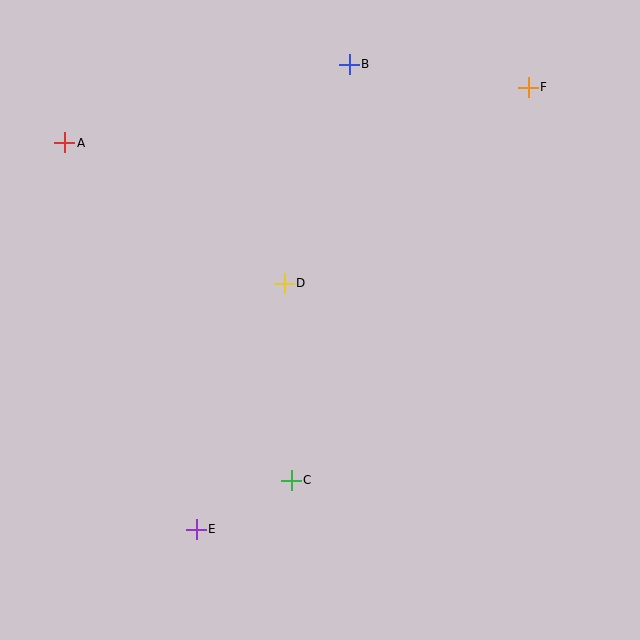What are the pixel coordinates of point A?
Point A is at (65, 143).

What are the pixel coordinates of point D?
Point D is at (284, 283).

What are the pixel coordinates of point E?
Point E is at (196, 529).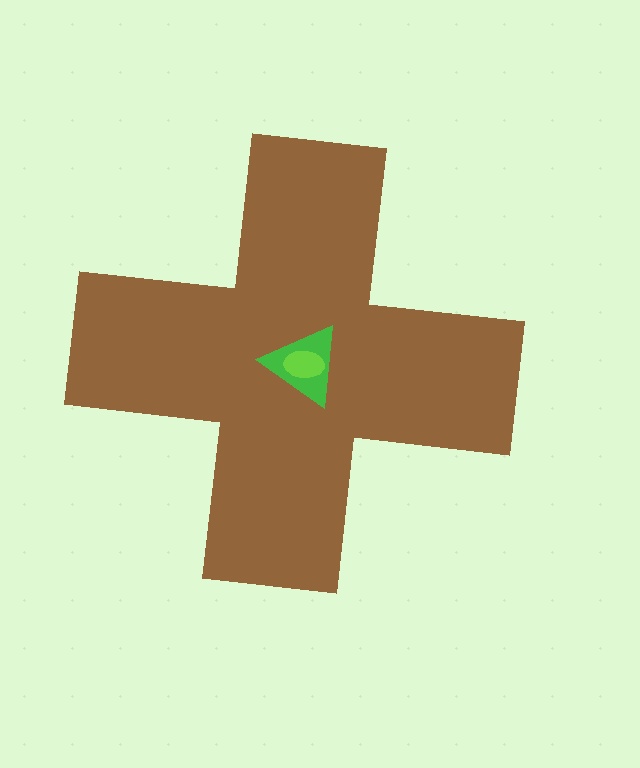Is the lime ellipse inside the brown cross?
Yes.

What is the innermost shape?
The lime ellipse.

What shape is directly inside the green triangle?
The lime ellipse.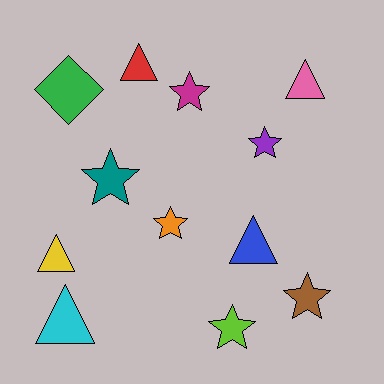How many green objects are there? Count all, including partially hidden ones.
There is 1 green object.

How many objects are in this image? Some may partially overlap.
There are 12 objects.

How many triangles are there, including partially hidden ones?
There are 5 triangles.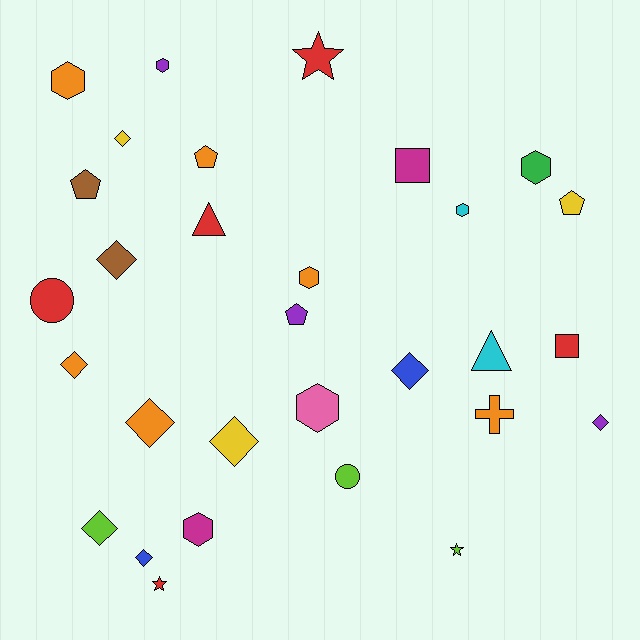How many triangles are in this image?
There are 2 triangles.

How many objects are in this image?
There are 30 objects.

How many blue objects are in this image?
There are 2 blue objects.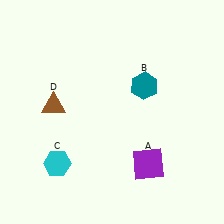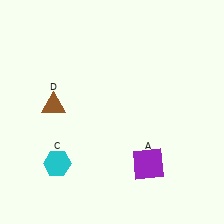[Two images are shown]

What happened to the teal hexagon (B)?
The teal hexagon (B) was removed in Image 2. It was in the top-right area of Image 1.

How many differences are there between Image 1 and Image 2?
There is 1 difference between the two images.